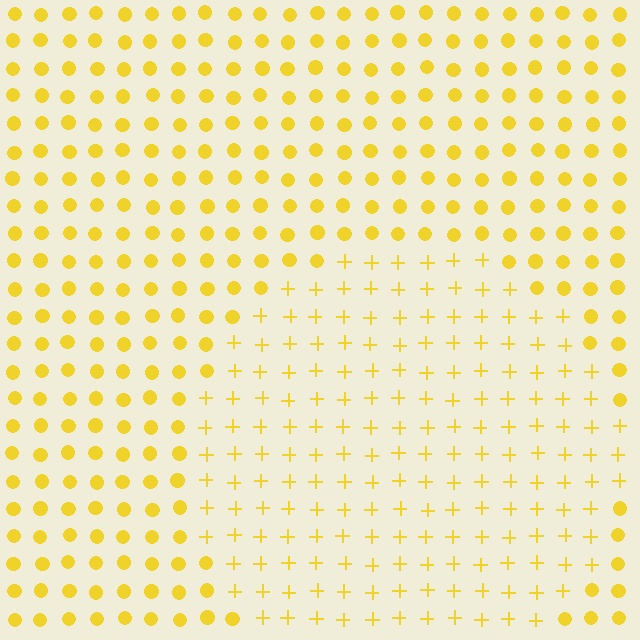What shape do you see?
I see a circle.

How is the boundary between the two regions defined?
The boundary is defined by a change in element shape: plus signs inside vs. circles outside. All elements share the same color and spacing.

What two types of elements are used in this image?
The image uses plus signs inside the circle region and circles outside it.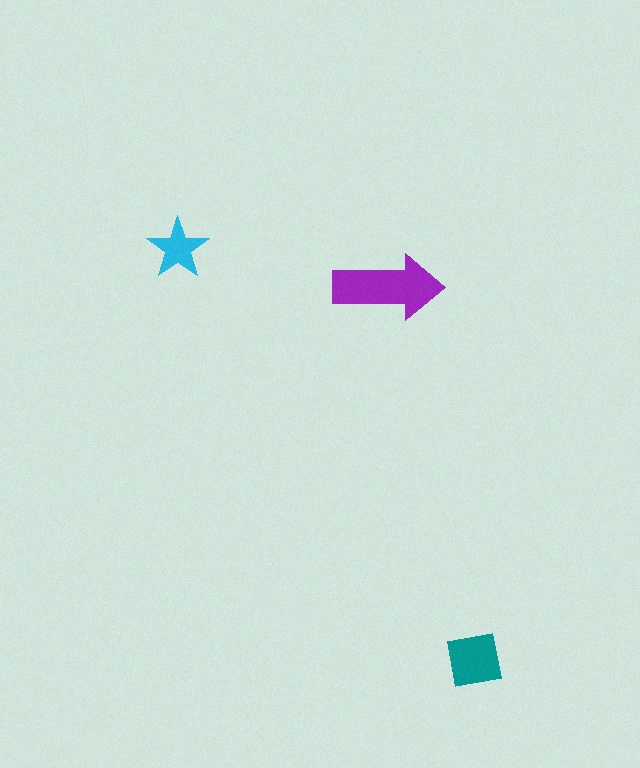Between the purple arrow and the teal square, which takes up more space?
The purple arrow.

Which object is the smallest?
The cyan star.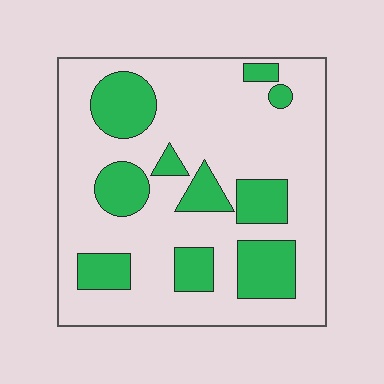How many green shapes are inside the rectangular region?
10.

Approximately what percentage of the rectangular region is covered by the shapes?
Approximately 25%.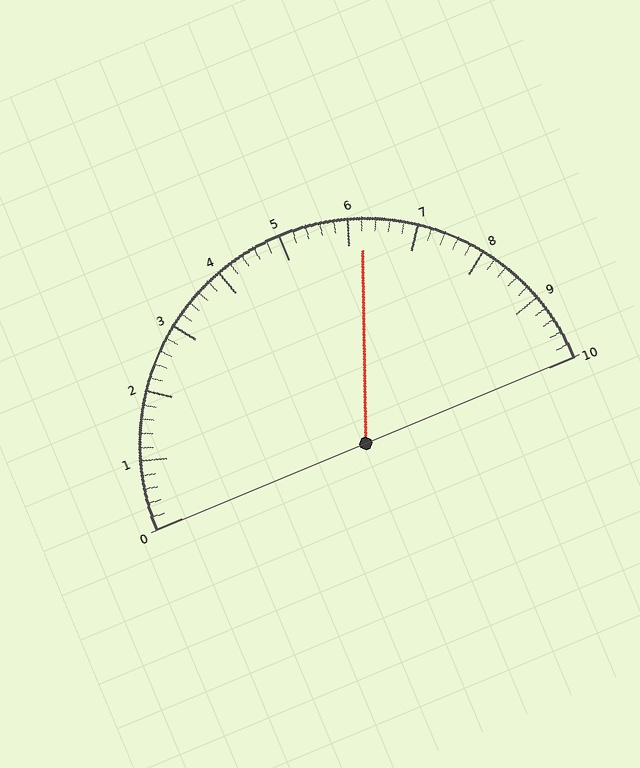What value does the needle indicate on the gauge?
The needle indicates approximately 6.2.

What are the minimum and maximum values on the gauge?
The gauge ranges from 0 to 10.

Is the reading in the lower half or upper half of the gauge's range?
The reading is in the upper half of the range (0 to 10).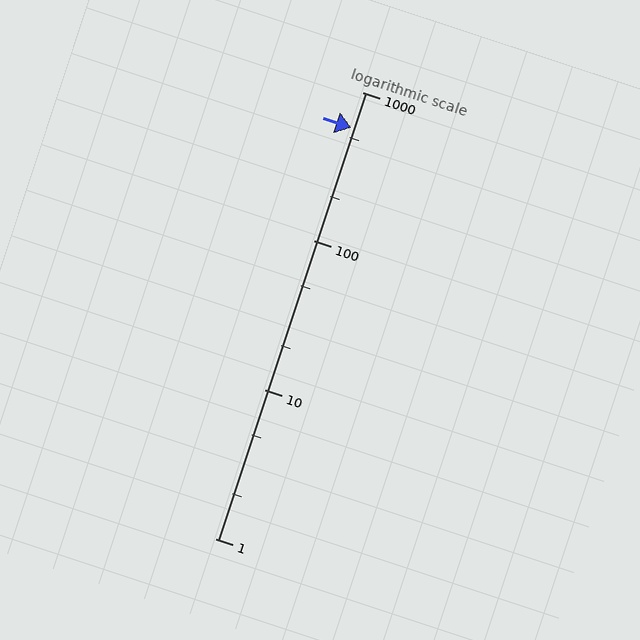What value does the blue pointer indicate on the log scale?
The pointer indicates approximately 580.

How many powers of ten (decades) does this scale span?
The scale spans 3 decades, from 1 to 1000.